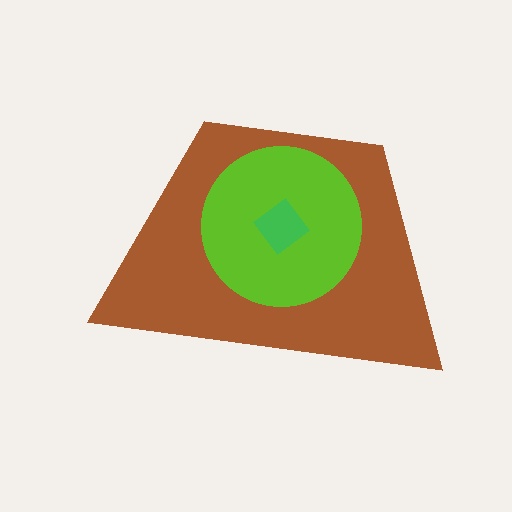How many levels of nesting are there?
3.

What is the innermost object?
The green diamond.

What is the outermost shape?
The brown trapezoid.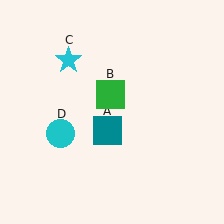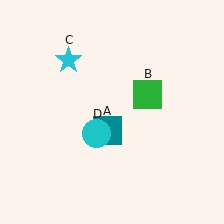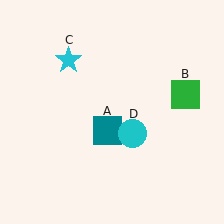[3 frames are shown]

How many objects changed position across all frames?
2 objects changed position: green square (object B), cyan circle (object D).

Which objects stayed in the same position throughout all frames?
Teal square (object A) and cyan star (object C) remained stationary.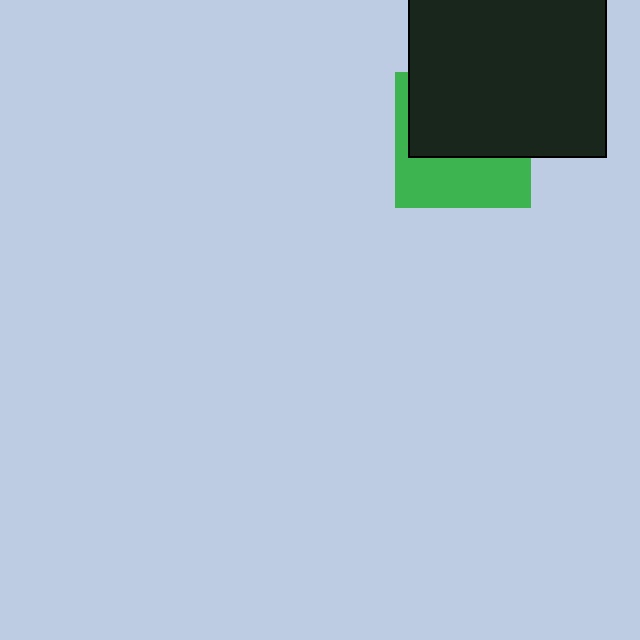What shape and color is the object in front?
The object in front is a black square.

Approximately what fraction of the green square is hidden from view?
Roughly 58% of the green square is hidden behind the black square.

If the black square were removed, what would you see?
You would see the complete green square.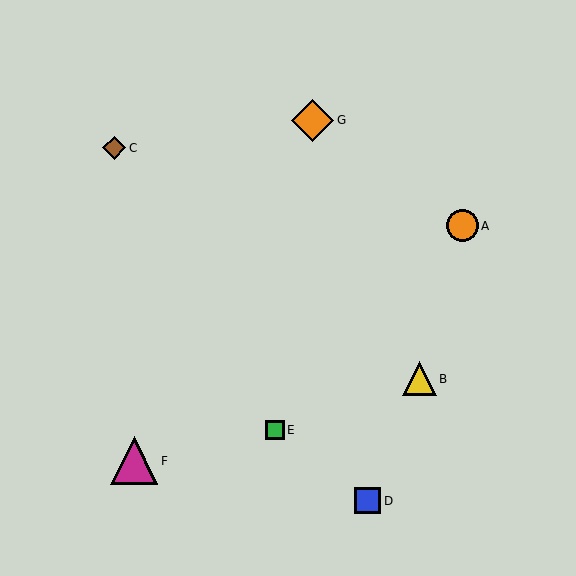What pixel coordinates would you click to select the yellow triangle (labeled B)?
Click at (419, 379) to select the yellow triangle B.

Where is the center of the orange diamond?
The center of the orange diamond is at (312, 120).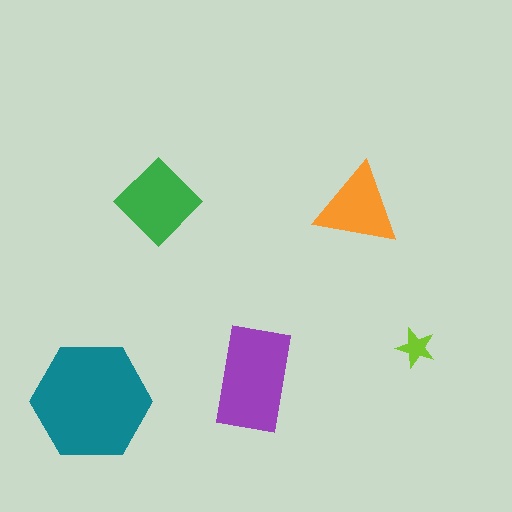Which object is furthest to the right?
The lime star is rightmost.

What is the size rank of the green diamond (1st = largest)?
3rd.